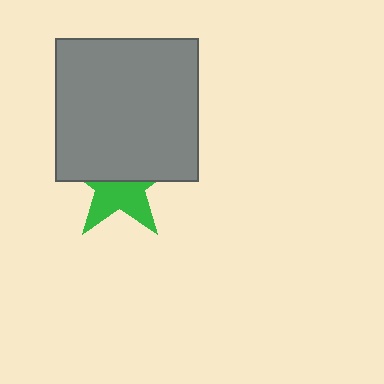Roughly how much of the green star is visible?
About half of it is visible (roughly 49%).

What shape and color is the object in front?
The object in front is a gray square.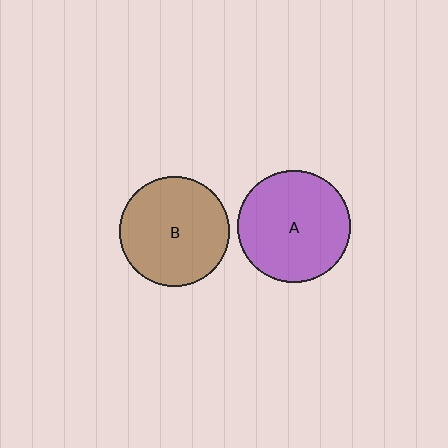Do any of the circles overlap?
No, none of the circles overlap.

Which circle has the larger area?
Circle A (purple).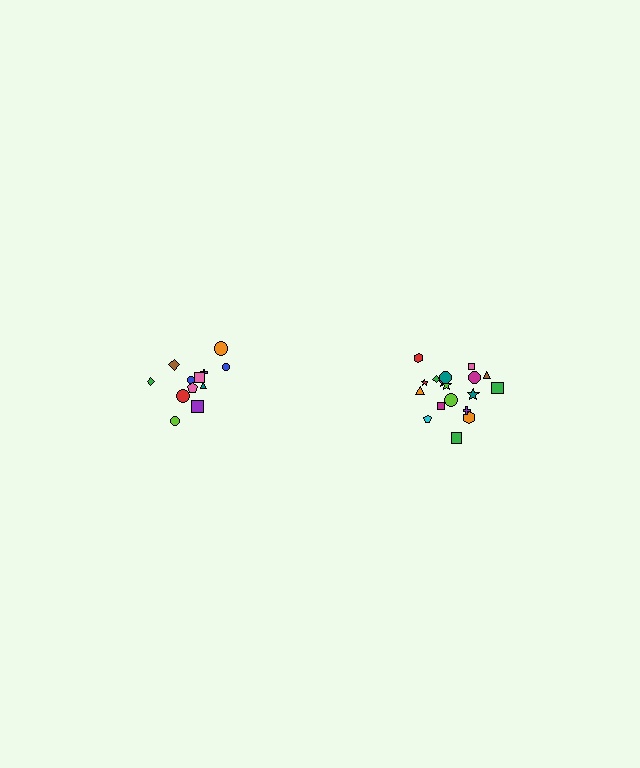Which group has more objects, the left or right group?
The right group.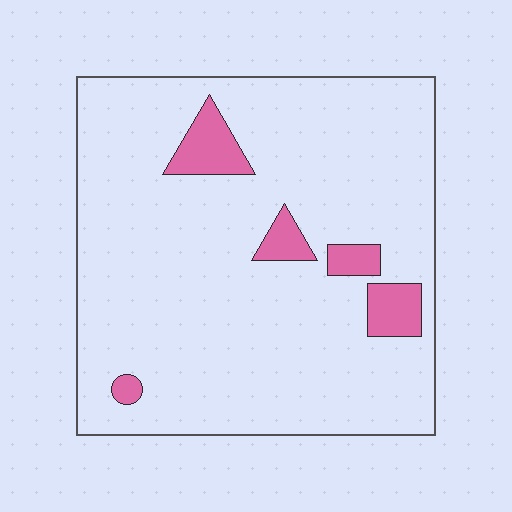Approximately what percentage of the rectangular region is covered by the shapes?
Approximately 10%.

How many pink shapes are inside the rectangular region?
5.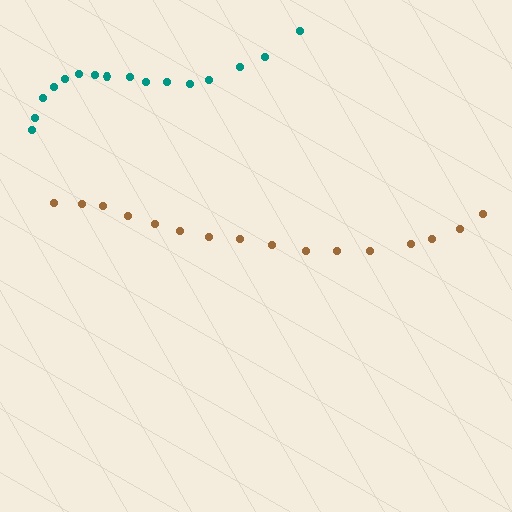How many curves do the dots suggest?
There are 2 distinct paths.